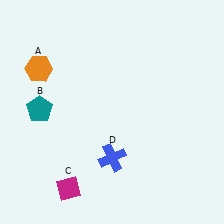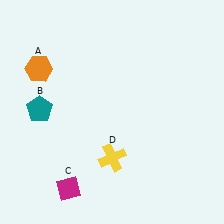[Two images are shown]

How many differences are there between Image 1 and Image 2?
There is 1 difference between the two images.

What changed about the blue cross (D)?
In Image 1, D is blue. In Image 2, it changed to yellow.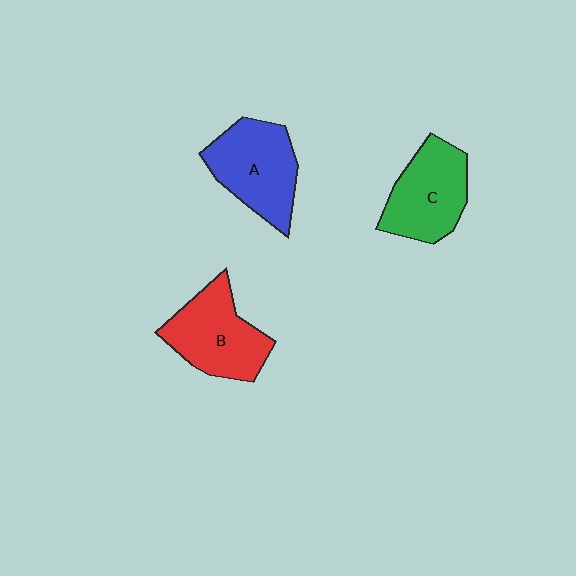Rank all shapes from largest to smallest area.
From largest to smallest: A (blue), B (red), C (green).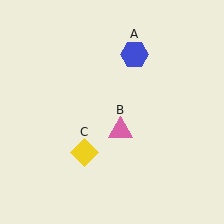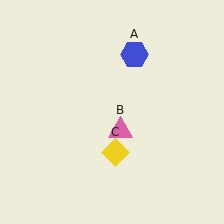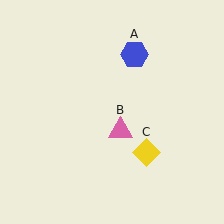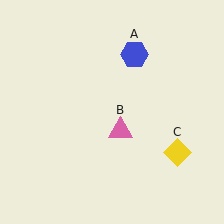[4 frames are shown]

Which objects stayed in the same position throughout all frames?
Blue hexagon (object A) and pink triangle (object B) remained stationary.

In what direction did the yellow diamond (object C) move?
The yellow diamond (object C) moved right.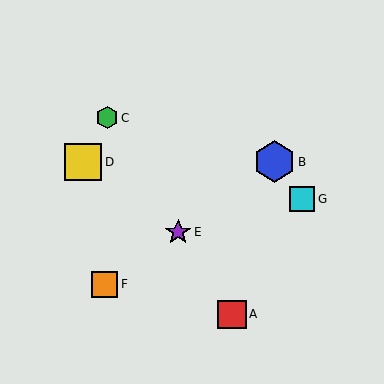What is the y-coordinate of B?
Object B is at y≈162.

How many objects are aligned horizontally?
2 objects (B, D) are aligned horizontally.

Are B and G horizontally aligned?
No, B is at y≈162 and G is at y≈199.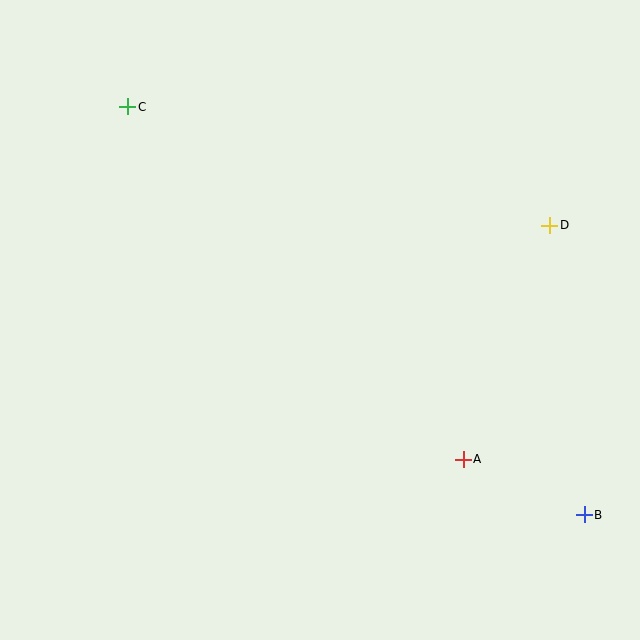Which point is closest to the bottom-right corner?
Point B is closest to the bottom-right corner.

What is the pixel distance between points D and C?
The distance between D and C is 438 pixels.